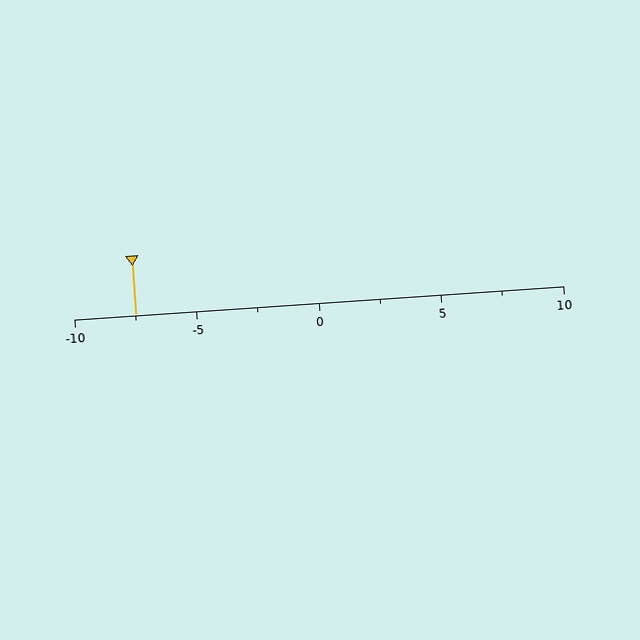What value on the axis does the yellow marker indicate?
The marker indicates approximately -7.5.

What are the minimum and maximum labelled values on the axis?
The axis runs from -10 to 10.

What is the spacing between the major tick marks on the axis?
The major ticks are spaced 5 apart.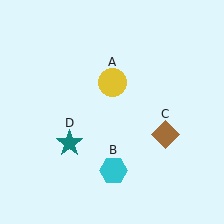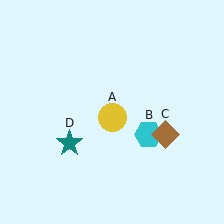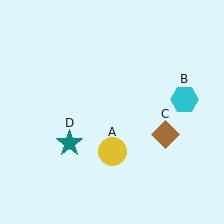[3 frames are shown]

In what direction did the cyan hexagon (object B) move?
The cyan hexagon (object B) moved up and to the right.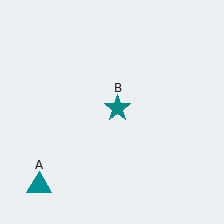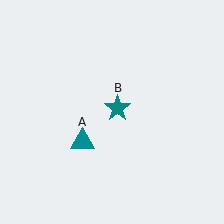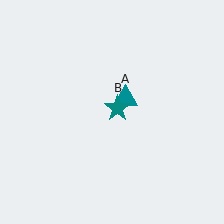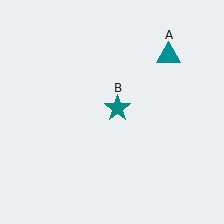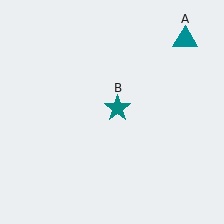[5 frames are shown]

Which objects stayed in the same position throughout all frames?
Teal star (object B) remained stationary.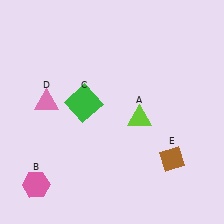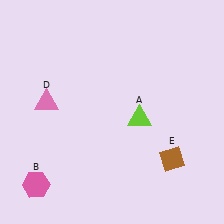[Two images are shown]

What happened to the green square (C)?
The green square (C) was removed in Image 2. It was in the top-left area of Image 1.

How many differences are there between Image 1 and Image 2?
There is 1 difference between the two images.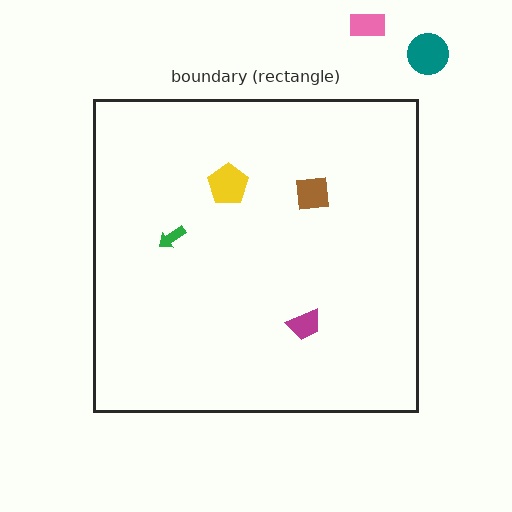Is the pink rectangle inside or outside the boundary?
Outside.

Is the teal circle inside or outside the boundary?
Outside.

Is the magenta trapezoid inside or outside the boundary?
Inside.